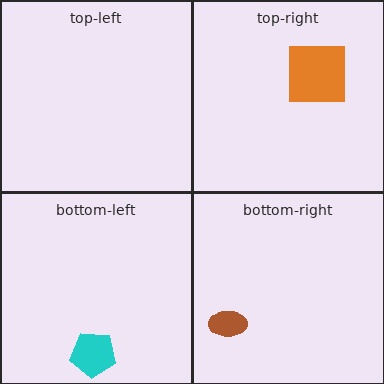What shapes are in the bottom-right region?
The brown ellipse.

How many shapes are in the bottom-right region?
1.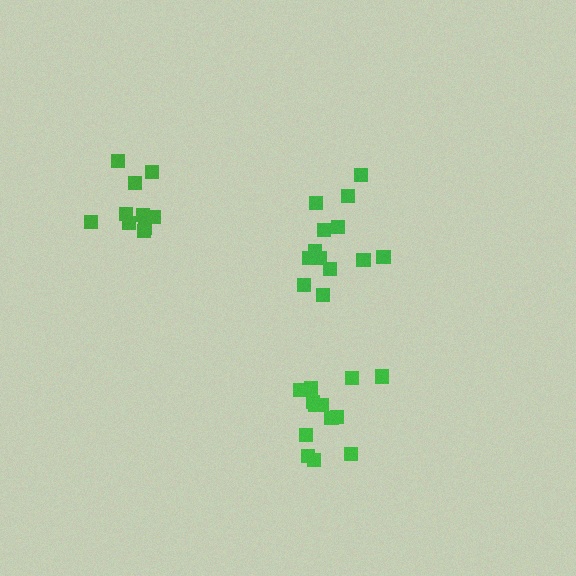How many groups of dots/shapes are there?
There are 3 groups.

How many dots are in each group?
Group 1: 10 dots, Group 2: 13 dots, Group 3: 13 dots (36 total).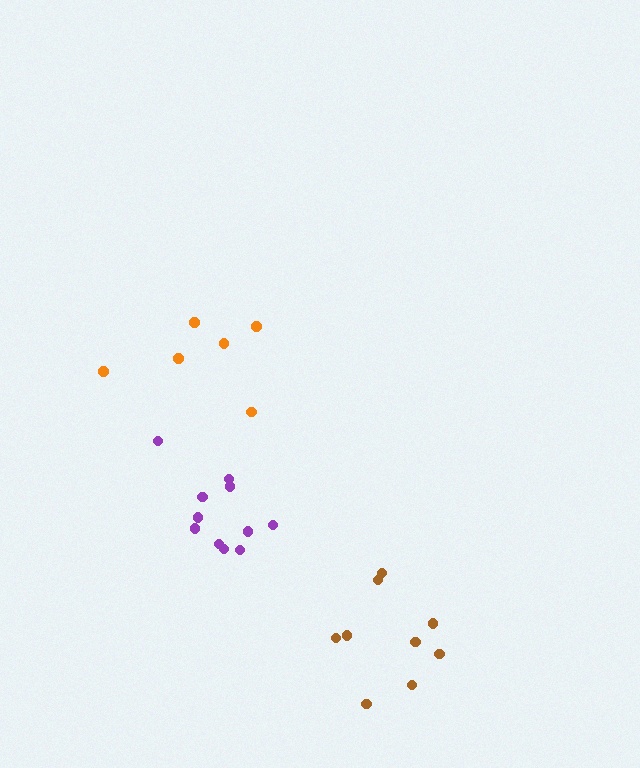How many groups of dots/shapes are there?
There are 3 groups.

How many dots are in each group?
Group 1: 11 dots, Group 2: 9 dots, Group 3: 6 dots (26 total).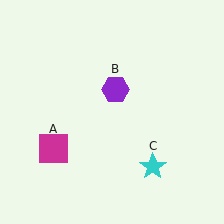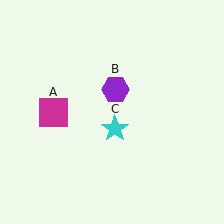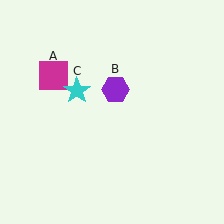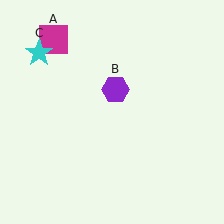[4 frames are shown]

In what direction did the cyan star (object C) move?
The cyan star (object C) moved up and to the left.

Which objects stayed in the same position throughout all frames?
Purple hexagon (object B) remained stationary.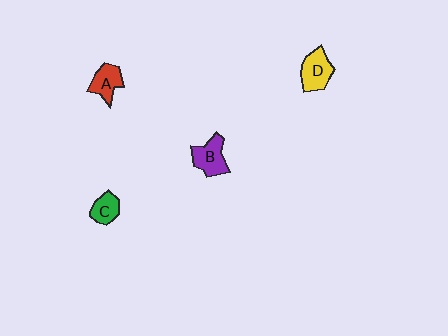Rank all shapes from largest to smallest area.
From largest to smallest: D (yellow), B (purple), A (red), C (green).